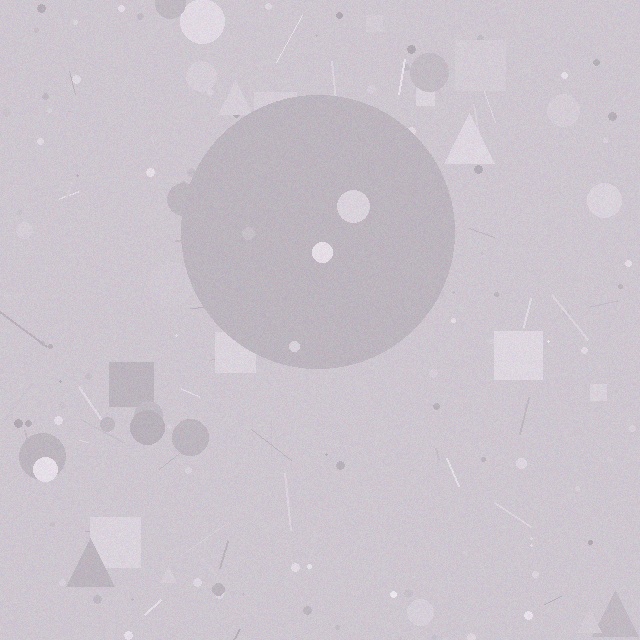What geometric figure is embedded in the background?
A circle is embedded in the background.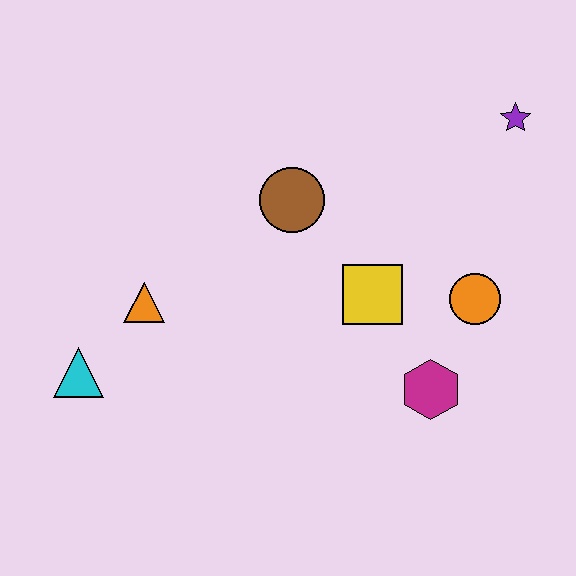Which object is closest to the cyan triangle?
The orange triangle is closest to the cyan triangle.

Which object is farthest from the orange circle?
The cyan triangle is farthest from the orange circle.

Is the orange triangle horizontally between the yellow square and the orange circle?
No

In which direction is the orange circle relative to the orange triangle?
The orange circle is to the right of the orange triangle.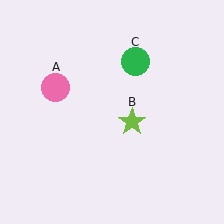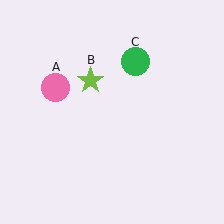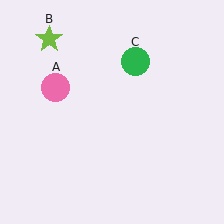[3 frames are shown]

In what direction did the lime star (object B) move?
The lime star (object B) moved up and to the left.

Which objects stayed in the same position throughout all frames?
Pink circle (object A) and green circle (object C) remained stationary.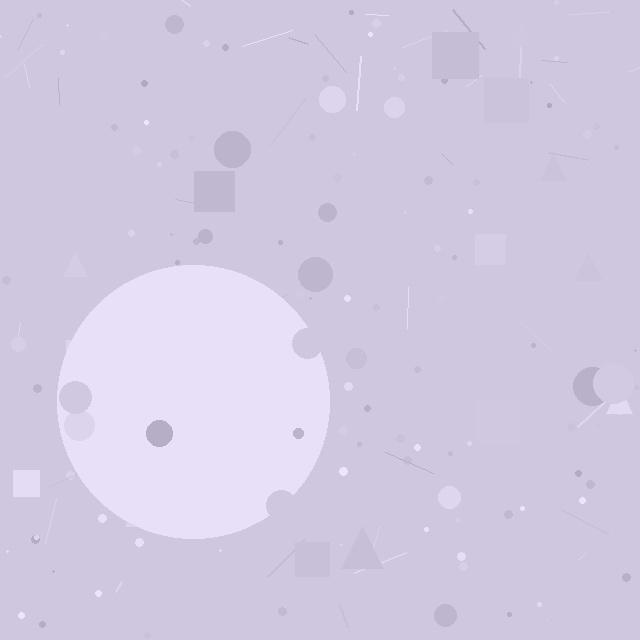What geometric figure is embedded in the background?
A circle is embedded in the background.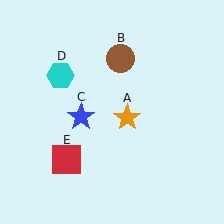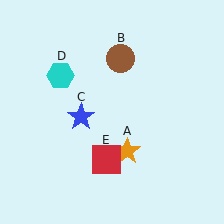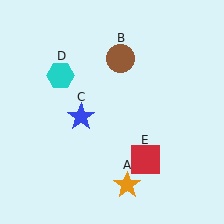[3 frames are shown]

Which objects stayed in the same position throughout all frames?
Brown circle (object B) and blue star (object C) and cyan hexagon (object D) remained stationary.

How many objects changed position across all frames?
2 objects changed position: orange star (object A), red square (object E).